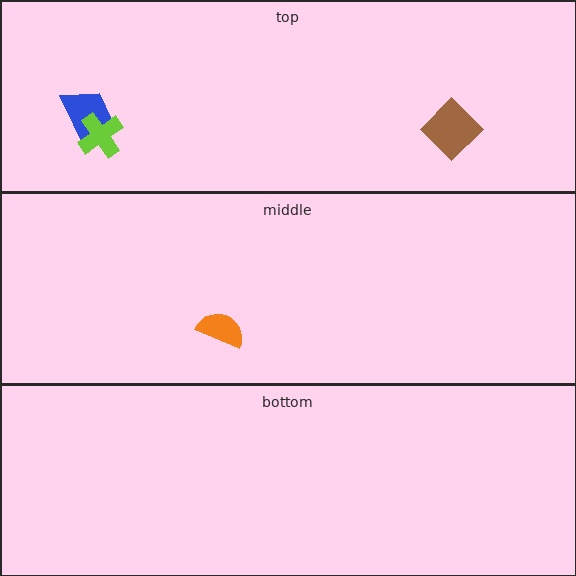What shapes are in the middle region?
The orange semicircle.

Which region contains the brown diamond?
The top region.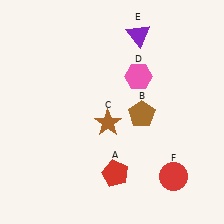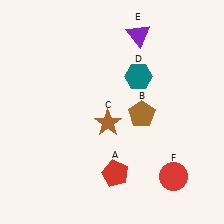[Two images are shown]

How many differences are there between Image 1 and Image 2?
There is 1 difference between the two images.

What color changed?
The hexagon (D) changed from pink in Image 1 to teal in Image 2.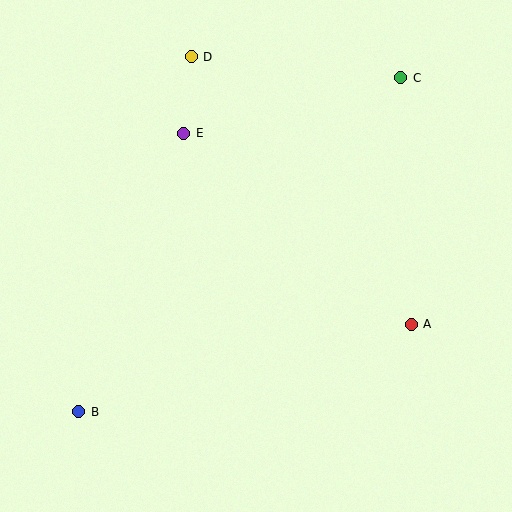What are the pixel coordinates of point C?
Point C is at (401, 78).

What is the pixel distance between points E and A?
The distance between E and A is 297 pixels.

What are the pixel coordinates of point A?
Point A is at (411, 324).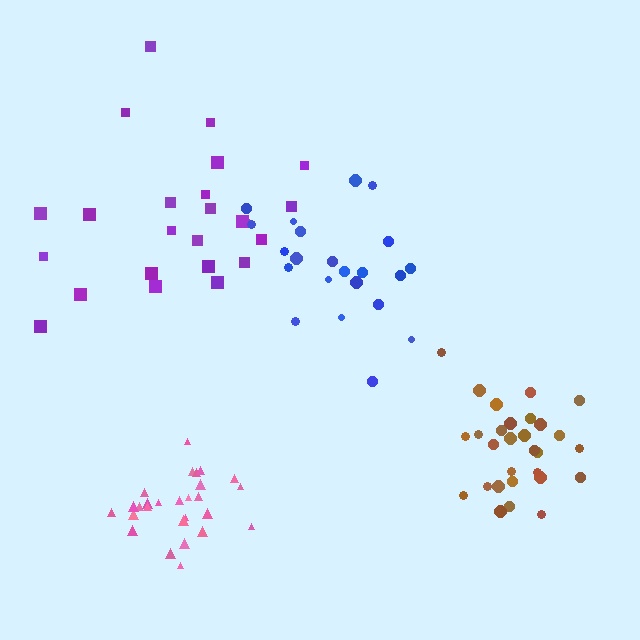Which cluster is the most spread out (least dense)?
Purple.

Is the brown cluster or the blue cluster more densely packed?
Brown.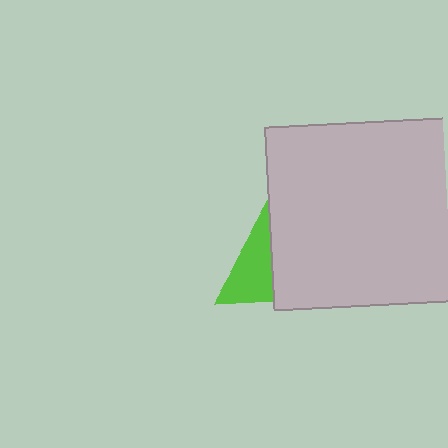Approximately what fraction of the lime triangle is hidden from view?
Roughly 49% of the lime triangle is hidden behind the light gray square.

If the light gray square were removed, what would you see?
You would see the complete lime triangle.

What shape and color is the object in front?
The object in front is a light gray square.